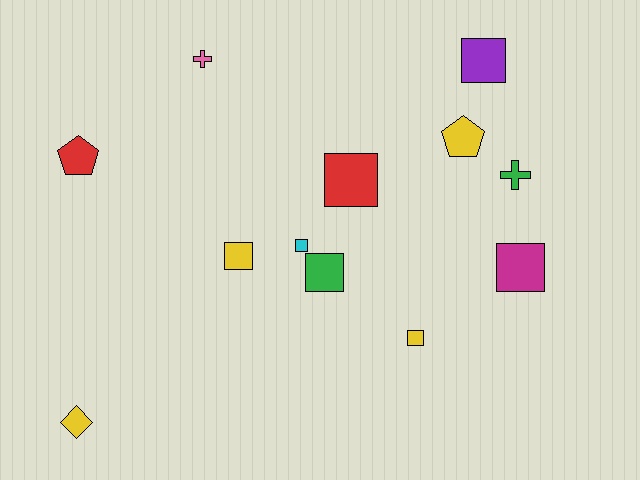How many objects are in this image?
There are 12 objects.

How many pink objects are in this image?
There is 1 pink object.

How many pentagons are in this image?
There are 2 pentagons.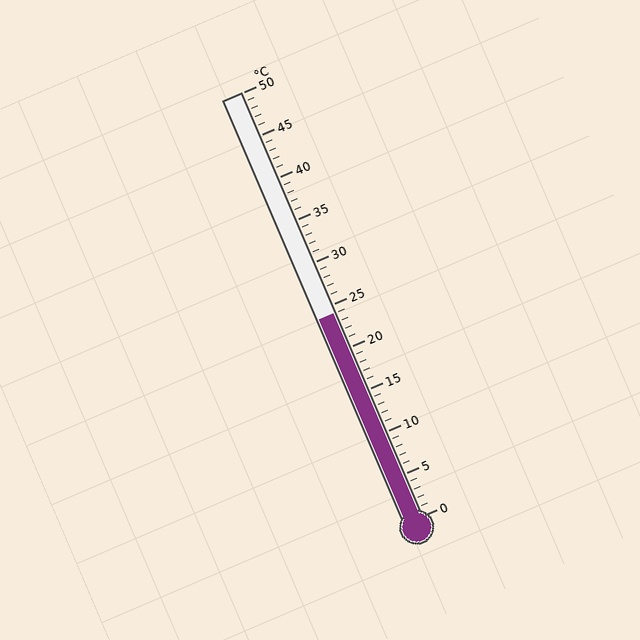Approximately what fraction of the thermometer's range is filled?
The thermometer is filled to approximately 50% of its range.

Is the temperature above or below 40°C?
The temperature is below 40°C.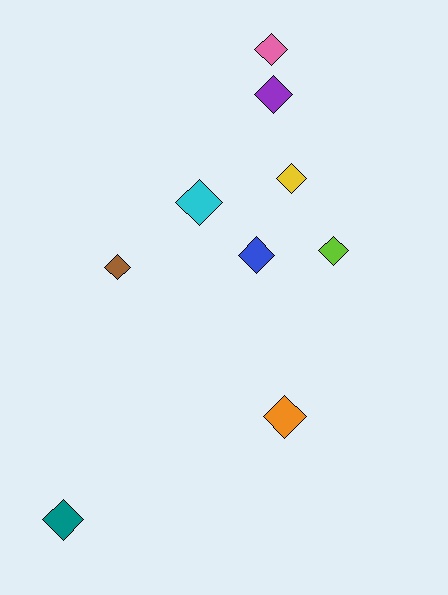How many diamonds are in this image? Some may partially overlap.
There are 9 diamonds.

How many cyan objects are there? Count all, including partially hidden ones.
There is 1 cyan object.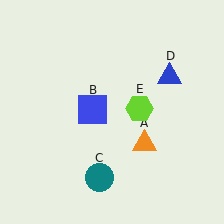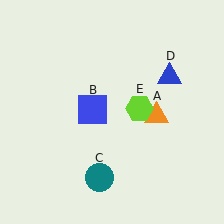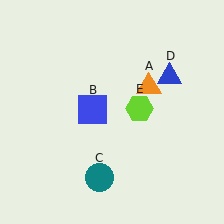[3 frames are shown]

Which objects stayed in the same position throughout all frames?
Blue square (object B) and teal circle (object C) and blue triangle (object D) and lime hexagon (object E) remained stationary.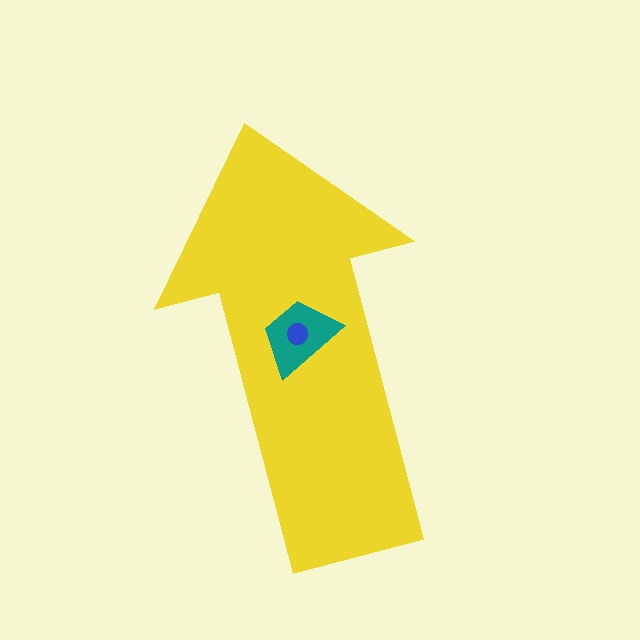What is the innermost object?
The blue circle.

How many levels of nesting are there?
3.